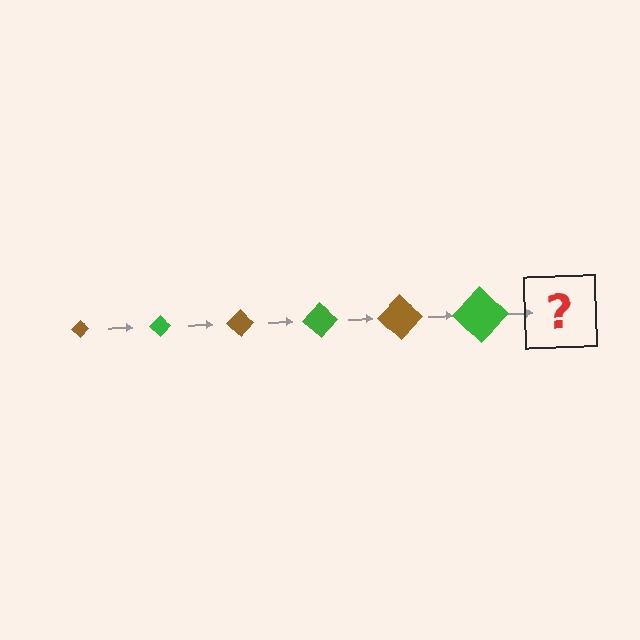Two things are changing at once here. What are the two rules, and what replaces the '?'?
The two rules are that the diamond grows larger each step and the color cycles through brown and green. The '?' should be a brown diamond, larger than the previous one.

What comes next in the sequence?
The next element should be a brown diamond, larger than the previous one.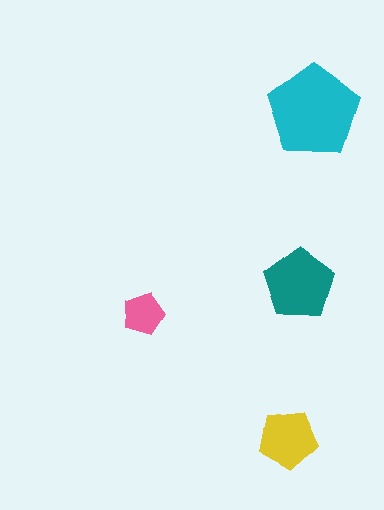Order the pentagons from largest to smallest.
the cyan one, the teal one, the yellow one, the pink one.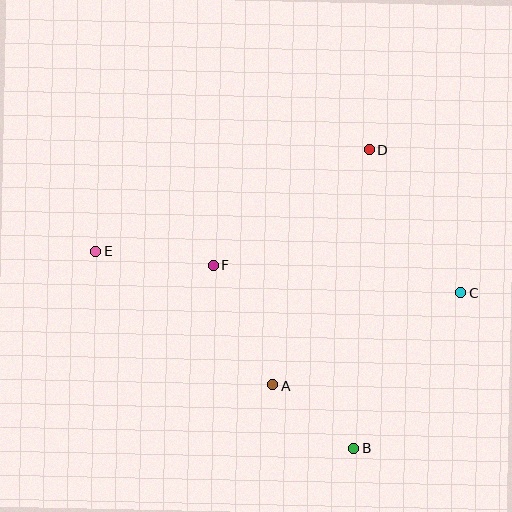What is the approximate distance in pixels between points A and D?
The distance between A and D is approximately 254 pixels.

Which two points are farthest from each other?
Points C and E are farthest from each other.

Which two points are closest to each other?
Points A and B are closest to each other.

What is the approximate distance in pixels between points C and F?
The distance between C and F is approximately 250 pixels.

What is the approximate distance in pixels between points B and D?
The distance between B and D is approximately 299 pixels.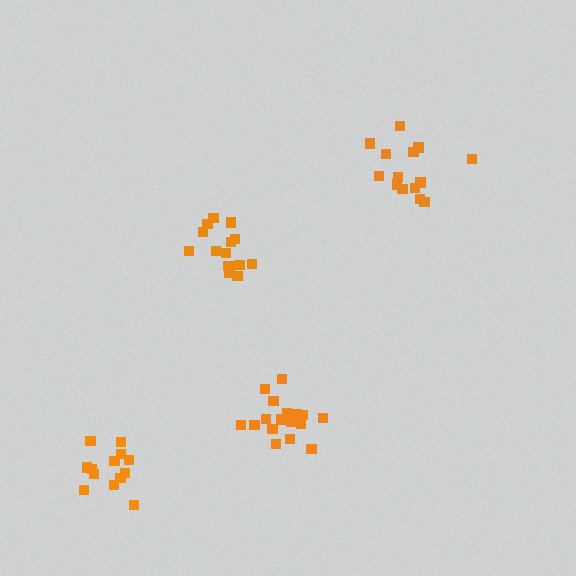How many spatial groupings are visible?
There are 4 spatial groupings.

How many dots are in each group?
Group 1: 14 dots, Group 2: 13 dots, Group 3: 14 dots, Group 4: 17 dots (58 total).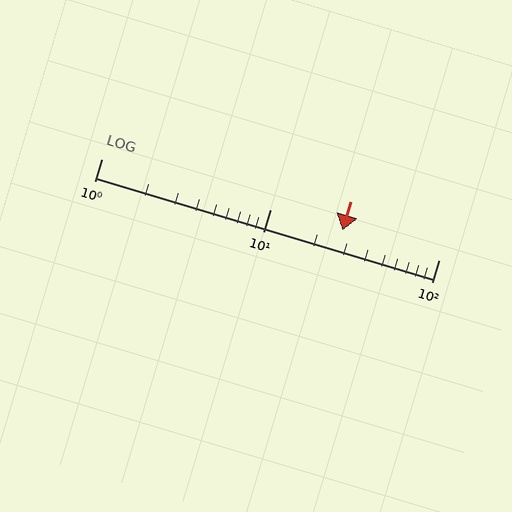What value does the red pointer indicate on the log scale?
The pointer indicates approximately 27.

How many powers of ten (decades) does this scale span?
The scale spans 2 decades, from 1 to 100.